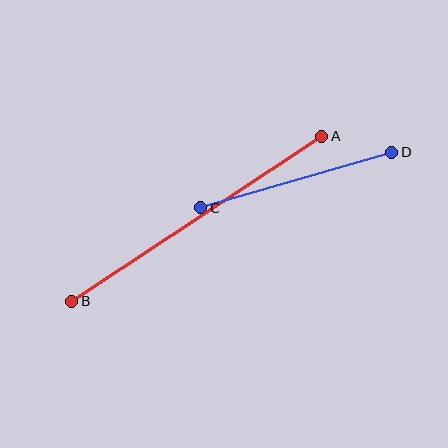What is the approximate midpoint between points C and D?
The midpoint is at approximately (296, 180) pixels.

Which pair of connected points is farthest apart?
Points A and B are farthest apart.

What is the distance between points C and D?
The distance is approximately 199 pixels.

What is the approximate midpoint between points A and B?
The midpoint is at approximately (197, 219) pixels.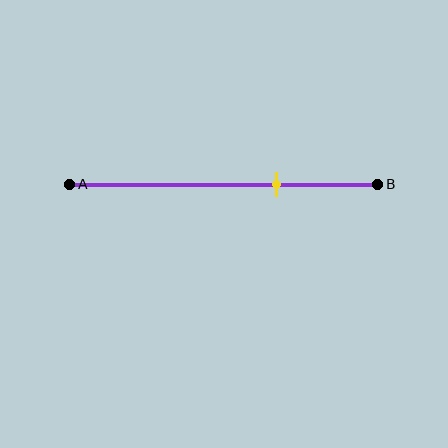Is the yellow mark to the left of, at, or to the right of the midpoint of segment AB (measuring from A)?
The yellow mark is to the right of the midpoint of segment AB.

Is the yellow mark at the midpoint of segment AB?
No, the mark is at about 65% from A, not at the 50% midpoint.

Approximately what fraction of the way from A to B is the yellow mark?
The yellow mark is approximately 65% of the way from A to B.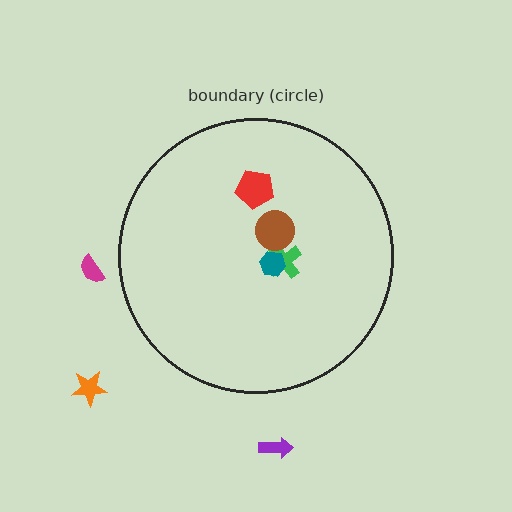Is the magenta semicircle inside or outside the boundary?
Outside.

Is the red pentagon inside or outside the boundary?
Inside.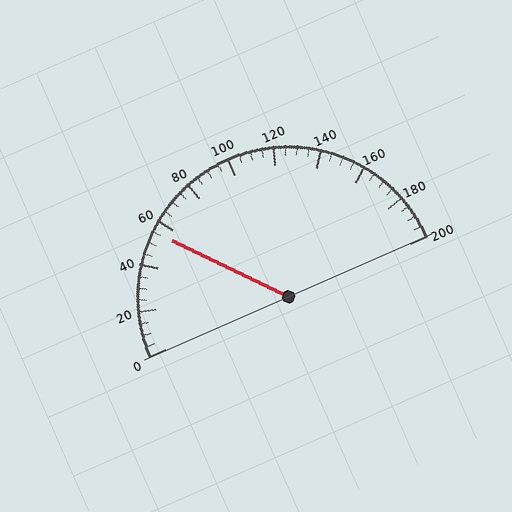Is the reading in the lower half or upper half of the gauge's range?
The reading is in the lower half of the range (0 to 200).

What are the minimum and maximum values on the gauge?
The gauge ranges from 0 to 200.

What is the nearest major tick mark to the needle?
The nearest major tick mark is 60.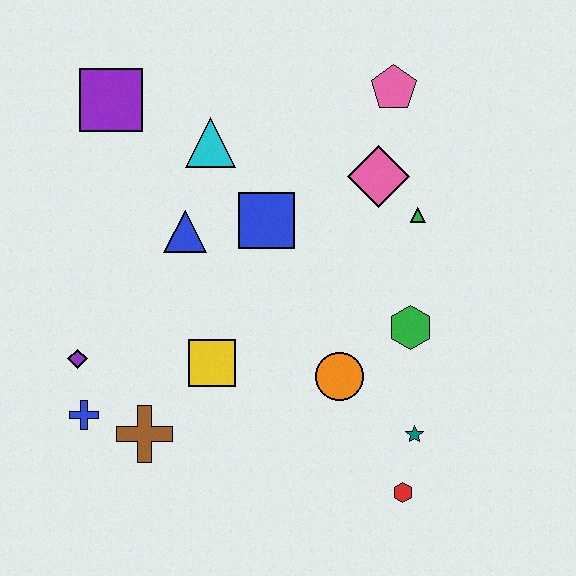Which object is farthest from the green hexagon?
The purple square is farthest from the green hexagon.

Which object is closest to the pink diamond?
The green triangle is closest to the pink diamond.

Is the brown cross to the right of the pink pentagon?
No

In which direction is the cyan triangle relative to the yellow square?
The cyan triangle is above the yellow square.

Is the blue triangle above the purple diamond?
Yes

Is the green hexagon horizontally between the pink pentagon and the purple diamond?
No